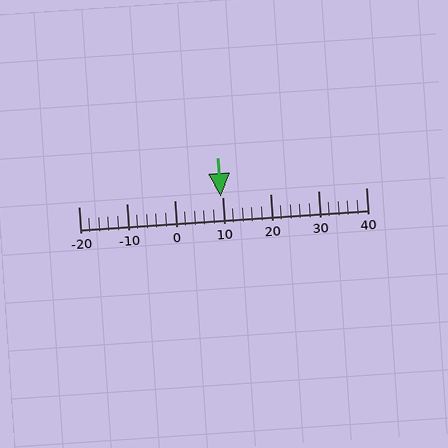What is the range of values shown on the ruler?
The ruler shows values from -20 to 40.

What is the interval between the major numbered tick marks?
The major tick marks are spaced 10 units apart.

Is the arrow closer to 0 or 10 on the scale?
The arrow is closer to 10.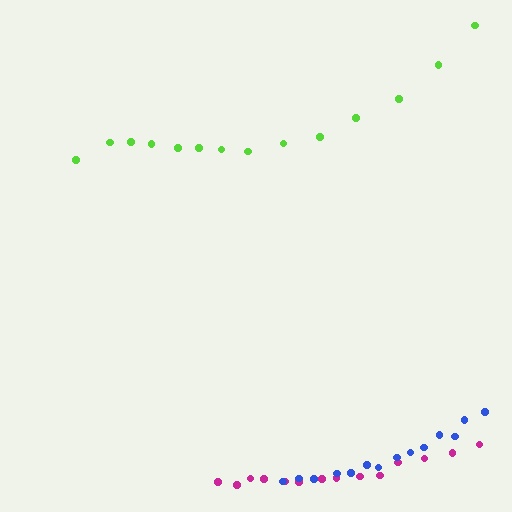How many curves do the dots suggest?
There are 3 distinct paths.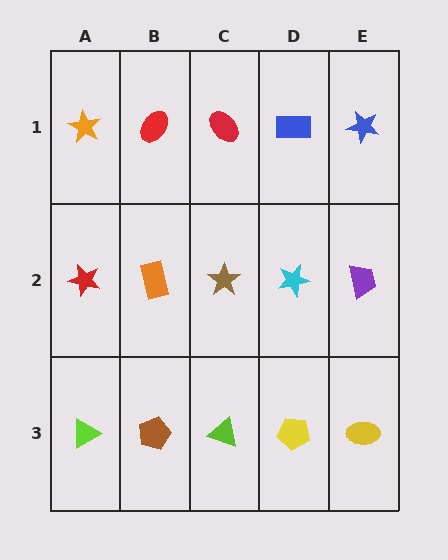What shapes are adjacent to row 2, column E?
A blue star (row 1, column E), a yellow ellipse (row 3, column E), a cyan star (row 2, column D).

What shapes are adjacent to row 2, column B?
A red ellipse (row 1, column B), a brown pentagon (row 3, column B), a red star (row 2, column A), a brown star (row 2, column C).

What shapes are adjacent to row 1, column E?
A purple trapezoid (row 2, column E), a blue rectangle (row 1, column D).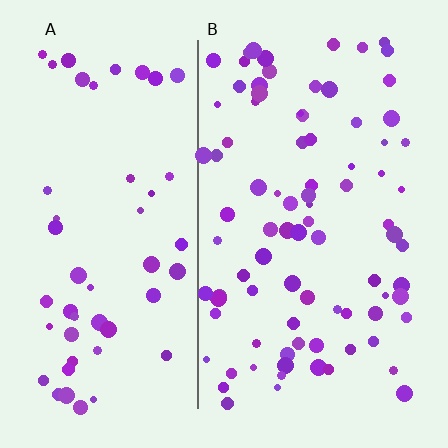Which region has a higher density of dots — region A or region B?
B (the right).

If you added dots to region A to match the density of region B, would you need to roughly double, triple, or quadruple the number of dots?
Approximately double.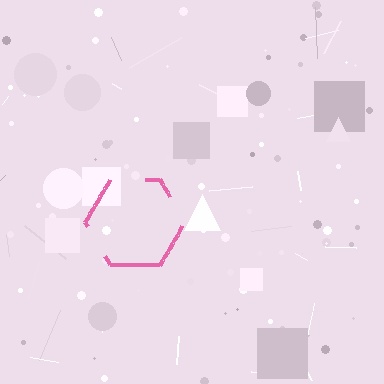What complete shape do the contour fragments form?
The contour fragments form a hexagon.